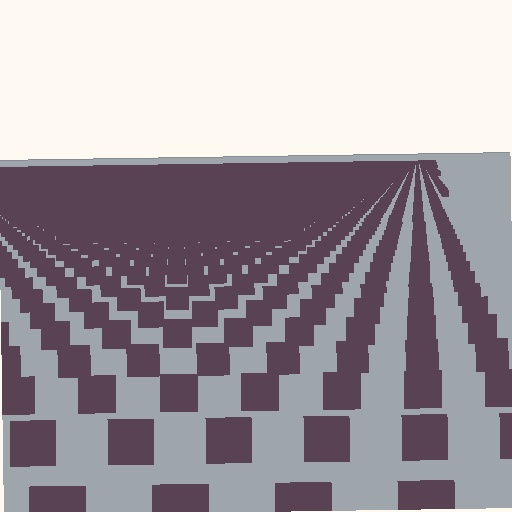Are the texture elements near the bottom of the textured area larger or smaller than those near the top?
Larger. Near the bottom, elements are closer to the viewer and appear at a bigger on-screen size.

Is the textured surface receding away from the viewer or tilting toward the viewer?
The surface is receding away from the viewer. Texture elements get smaller and denser toward the top.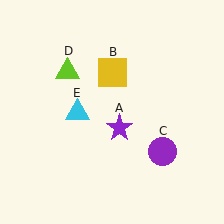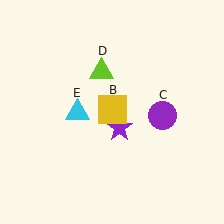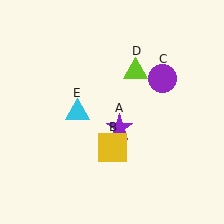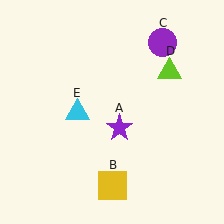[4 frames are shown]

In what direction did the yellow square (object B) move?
The yellow square (object B) moved down.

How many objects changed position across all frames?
3 objects changed position: yellow square (object B), purple circle (object C), lime triangle (object D).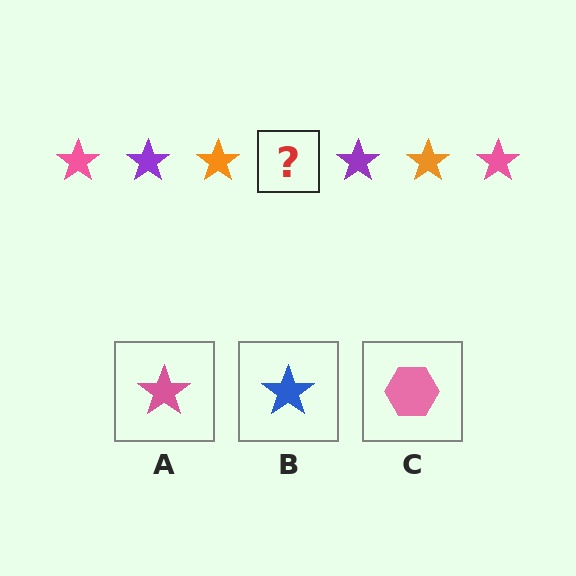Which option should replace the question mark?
Option A.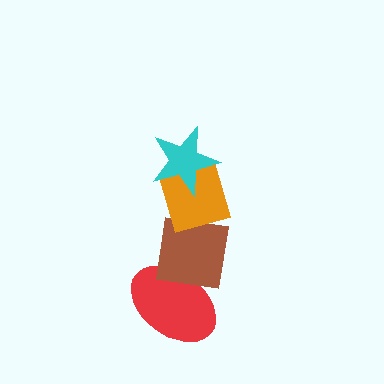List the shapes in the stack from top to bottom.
From top to bottom: the cyan star, the orange diamond, the brown square, the red ellipse.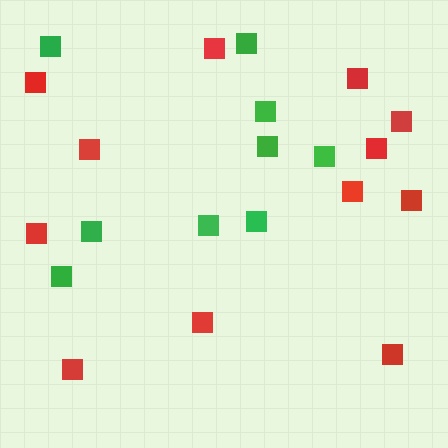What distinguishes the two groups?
There are 2 groups: one group of green squares (9) and one group of red squares (12).